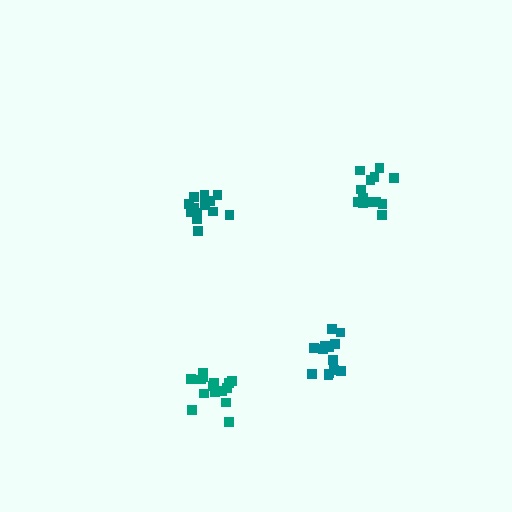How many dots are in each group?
Group 1: 13 dots, Group 2: 14 dots, Group 3: 13 dots, Group 4: 17 dots (57 total).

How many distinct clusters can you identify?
There are 4 distinct clusters.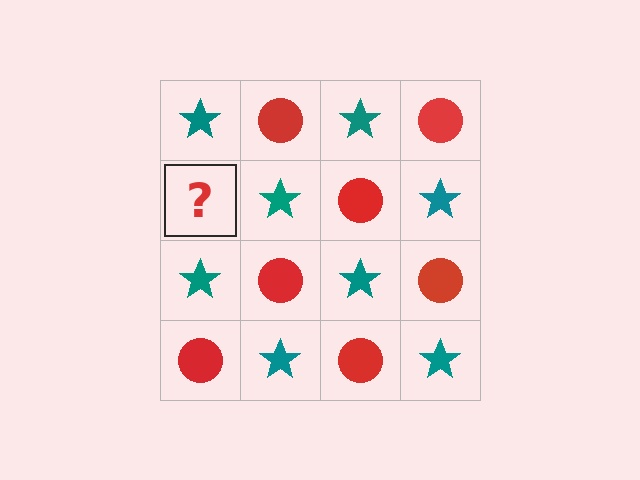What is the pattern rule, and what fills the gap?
The rule is that it alternates teal star and red circle in a checkerboard pattern. The gap should be filled with a red circle.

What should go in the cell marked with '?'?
The missing cell should contain a red circle.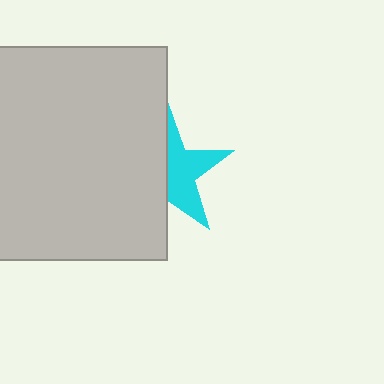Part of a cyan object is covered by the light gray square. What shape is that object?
It is a star.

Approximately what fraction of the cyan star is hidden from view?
Roughly 49% of the cyan star is hidden behind the light gray square.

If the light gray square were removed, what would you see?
You would see the complete cyan star.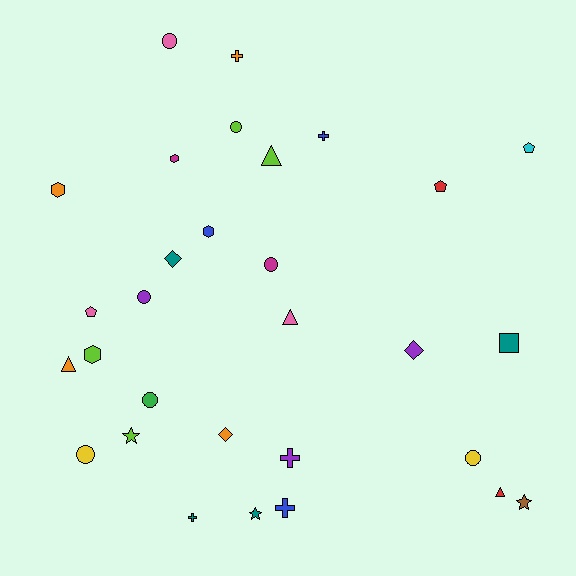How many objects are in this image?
There are 30 objects.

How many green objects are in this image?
There is 1 green object.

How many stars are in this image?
There are 3 stars.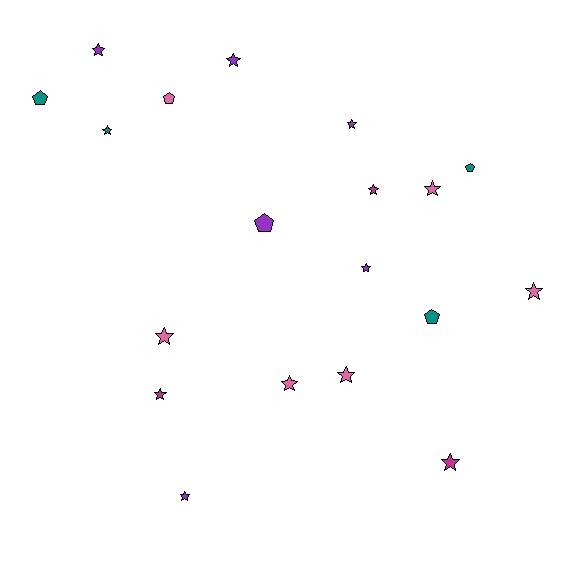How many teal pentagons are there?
There are 3 teal pentagons.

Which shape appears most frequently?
Star, with 14 objects.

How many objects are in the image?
There are 19 objects.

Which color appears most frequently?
Pink, with 6 objects.